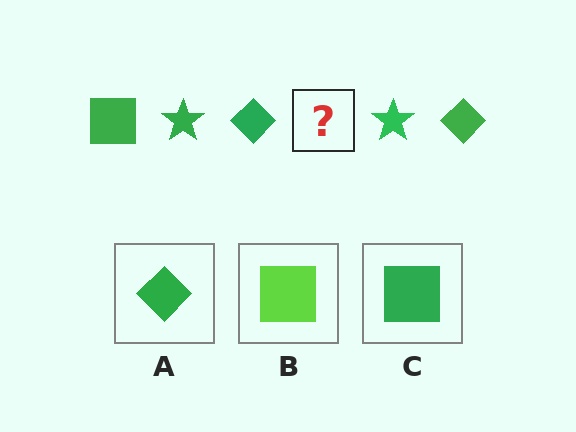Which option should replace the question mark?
Option C.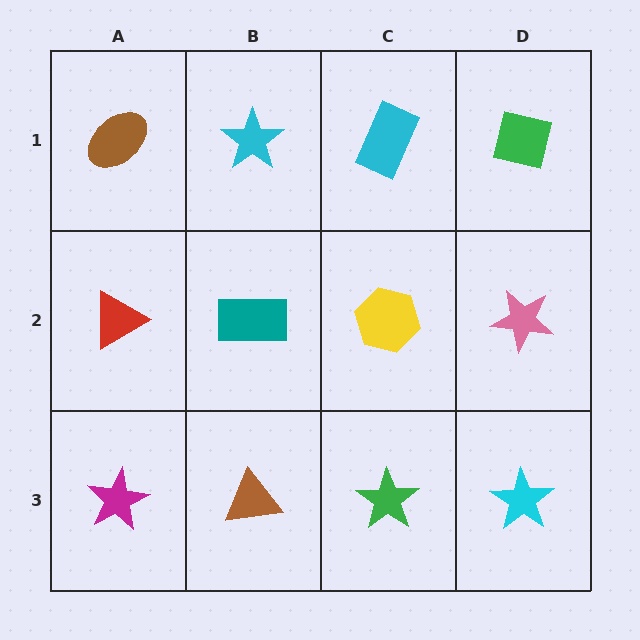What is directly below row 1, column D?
A pink star.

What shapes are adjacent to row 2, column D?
A green square (row 1, column D), a cyan star (row 3, column D), a yellow hexagon (row 2, column C).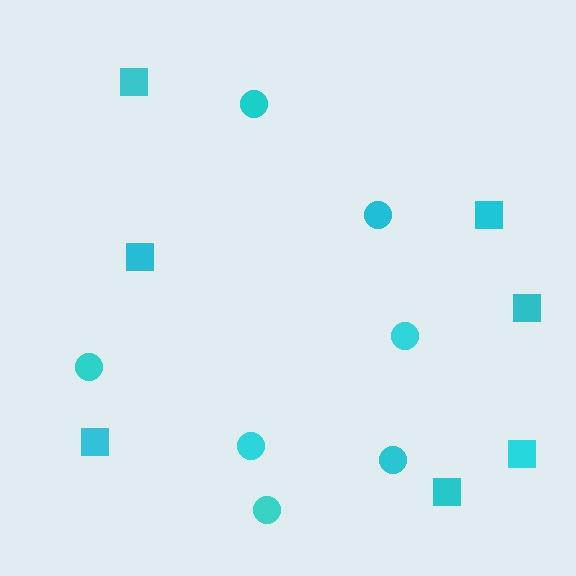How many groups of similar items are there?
There are 2 groups: one group of squares (7) and one group of circles (7).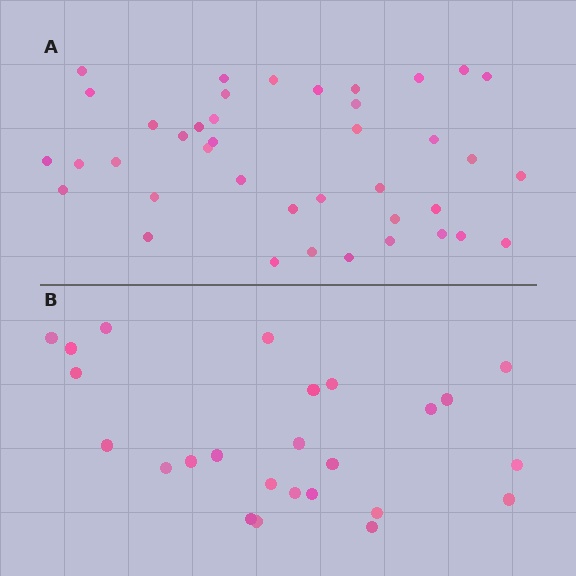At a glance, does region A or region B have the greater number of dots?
Region A (the top region) has more dots.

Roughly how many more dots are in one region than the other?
Region A has approximately 15 more dots than region B.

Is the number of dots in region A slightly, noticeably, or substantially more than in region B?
Region A has substantially more. The ratio is roughly 1.6 to 1.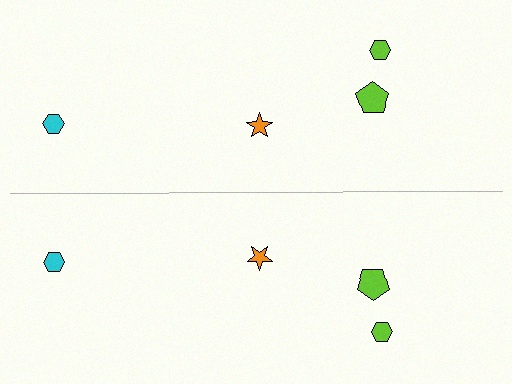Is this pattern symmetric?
Yes, this pattern has bilateral (reflection) symmetry.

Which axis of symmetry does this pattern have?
The pattern has a horizontal axis of symmetry running through the center of the image.